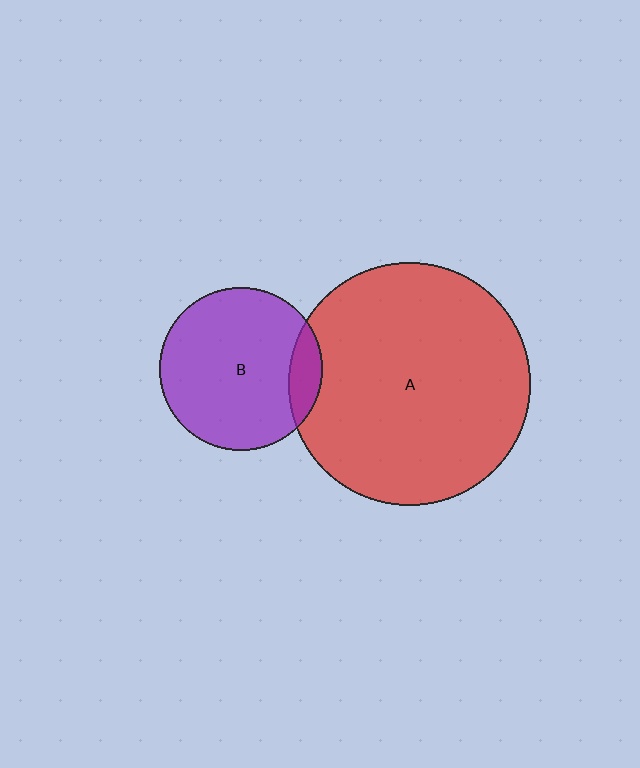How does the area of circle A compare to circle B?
Approximately 2.2 times.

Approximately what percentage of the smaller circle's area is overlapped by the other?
Approximately 10%.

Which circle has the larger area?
Circle A (red).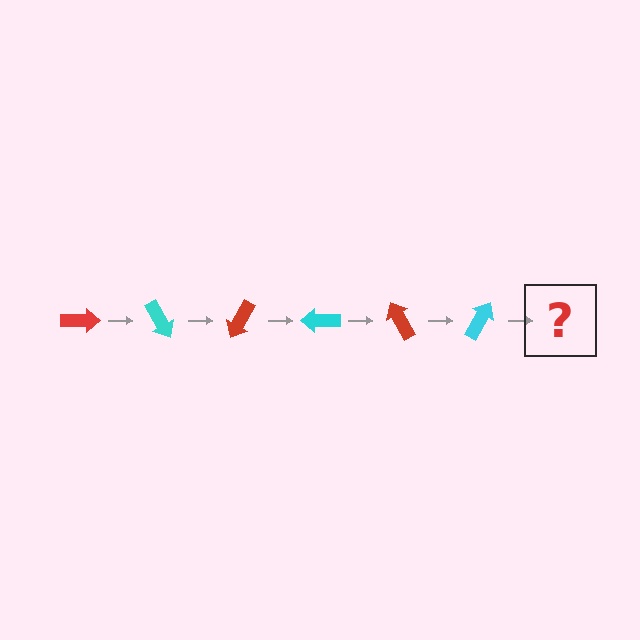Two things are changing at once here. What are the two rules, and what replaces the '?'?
The two rules are that it rotates 60 degrees each step and the color cycles through red and cyan. The '?' should be a red arrow, rotated 360 degrees from the start.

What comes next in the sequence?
The next element should be a red arrow, rotated 360 degrees from the start.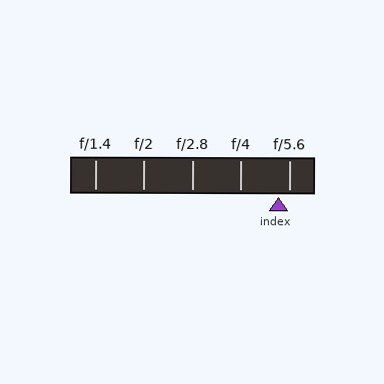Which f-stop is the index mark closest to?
The index mark is closest to f/5.6.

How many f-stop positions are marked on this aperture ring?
There are 5 f-stop positions marked.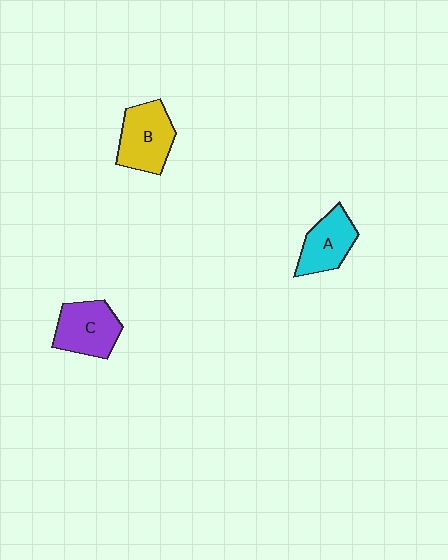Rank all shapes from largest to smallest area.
From largest to smallest: B (yellow), C (purple), A (cyan).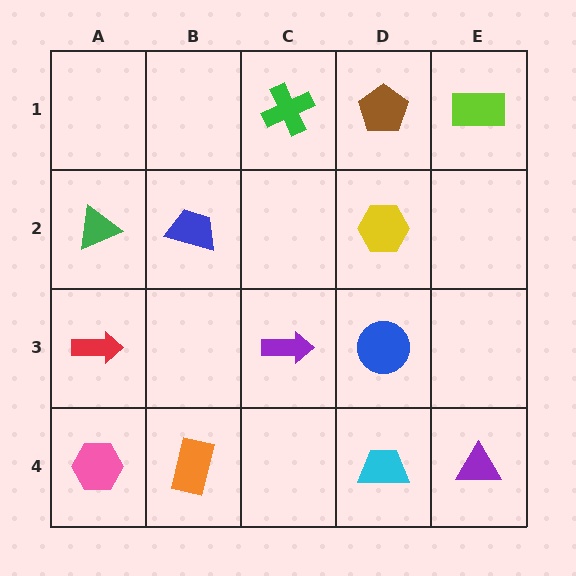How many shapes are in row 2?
3 shapes.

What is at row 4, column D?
A cyan trapezoid.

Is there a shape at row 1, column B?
No, that cell is empty.